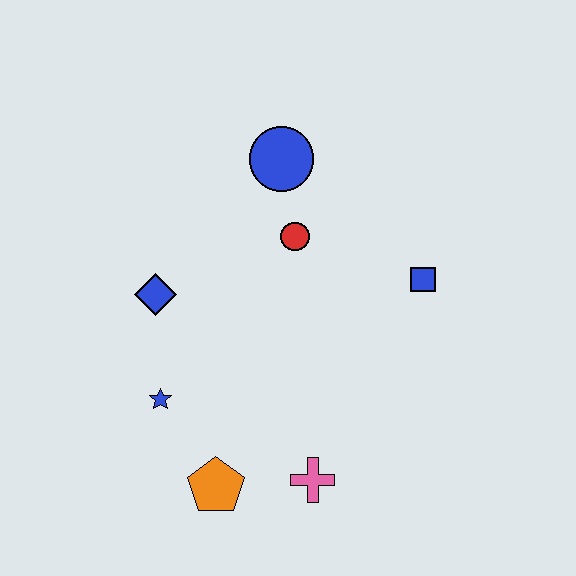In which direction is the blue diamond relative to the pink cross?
The blue diamond is above the pink cross.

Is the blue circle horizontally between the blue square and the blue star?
Yes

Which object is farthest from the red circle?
The orange pentagon is farthest from the red circle.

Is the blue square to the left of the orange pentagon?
No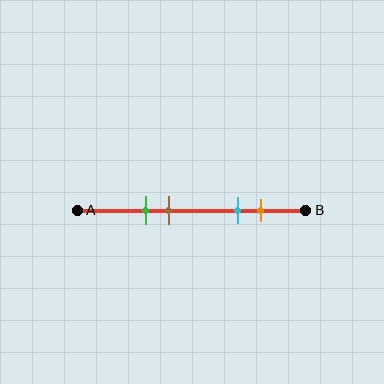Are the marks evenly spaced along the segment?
No, the marks are not evenly spaced.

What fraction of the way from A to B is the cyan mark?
The cyan mark is approximately 70% (0.7) of the way from A to B.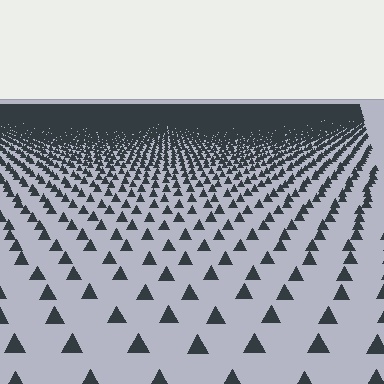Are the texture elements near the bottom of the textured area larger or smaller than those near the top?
Larger. Near the bottom, elements are closer to the viewer and appear at a bigger on-screen size.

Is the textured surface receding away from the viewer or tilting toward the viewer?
The surface is receding away from the viewer. Texture elements get smaller and denser toward the top.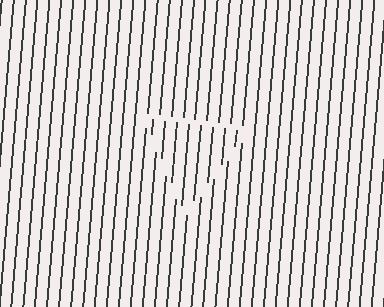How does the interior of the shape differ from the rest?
The interior of the shape contains the same grating, shifted by half a period — the contour is defined by the phase discontinuity where line-ends from the inner and outer gratings abut.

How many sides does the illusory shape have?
3 sides — the line-ends trace a triangle.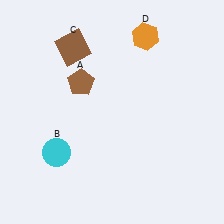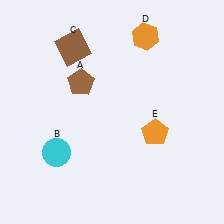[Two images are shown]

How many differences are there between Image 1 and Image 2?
There is 1 difference between the two images.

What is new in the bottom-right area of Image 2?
An orange pentagon (E) was added in the bottom-right area of Image 2.